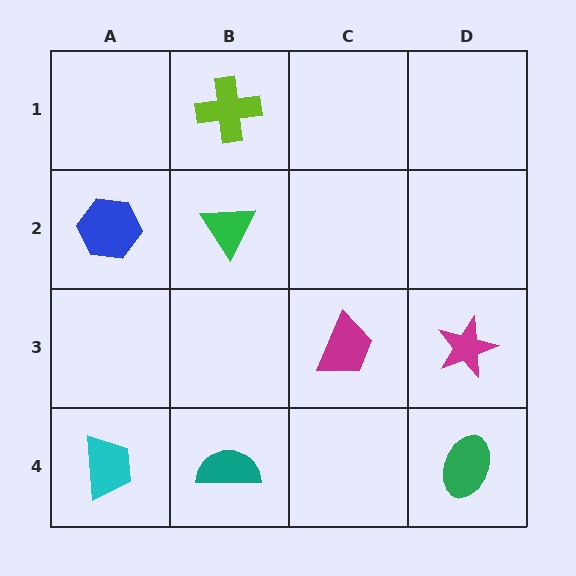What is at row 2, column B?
A green triangle.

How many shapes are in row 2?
2 shapes.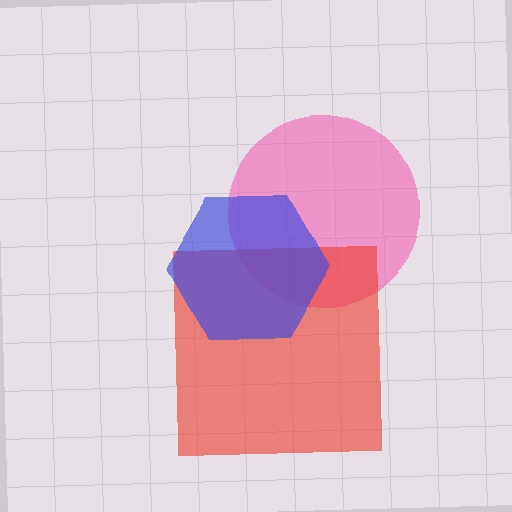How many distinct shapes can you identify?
There are 3 distinct shapes: a pink circle, a red square, a blue hexagon.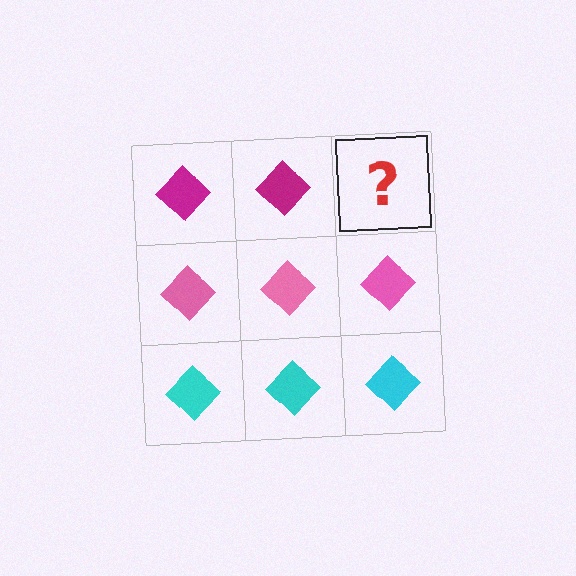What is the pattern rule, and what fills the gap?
The rule is that each row has a consistent color. The gap should be filled with a magenta diamond.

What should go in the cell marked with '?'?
The missing cell should contain a magenta diamond.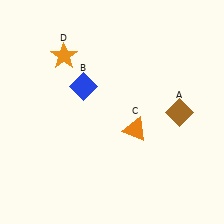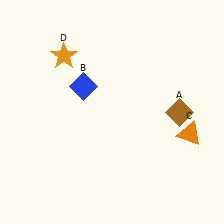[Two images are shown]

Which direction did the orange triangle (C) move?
The orange triangle (C) moved right.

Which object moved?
The orange triangle (C) moved right.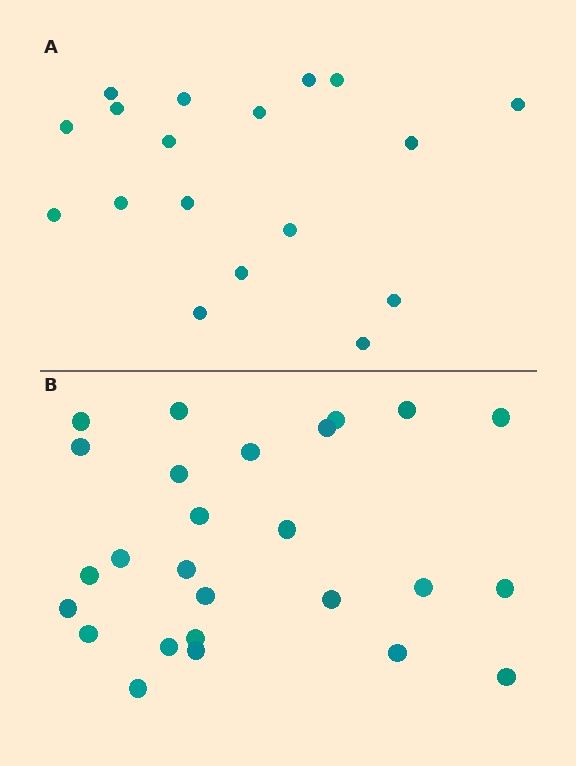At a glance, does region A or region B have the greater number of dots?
Region B (the bottom region) has more dots.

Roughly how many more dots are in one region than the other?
Region B has roughly 8 or so more dots than region A.